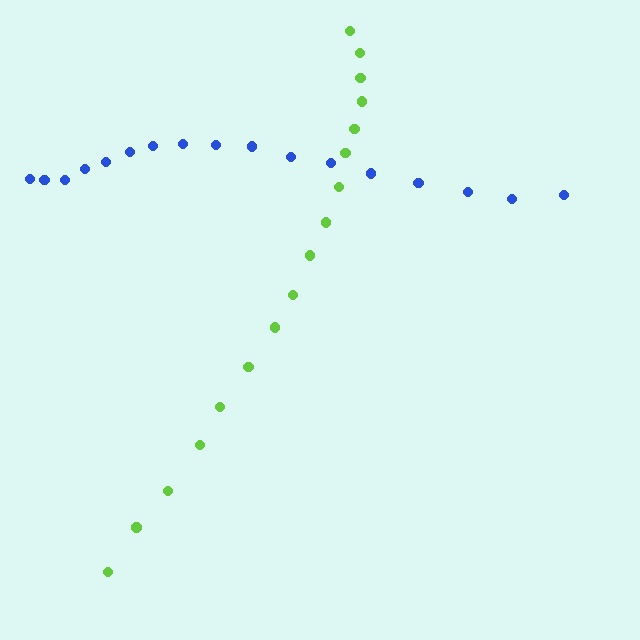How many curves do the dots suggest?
There are 2 distinct paths.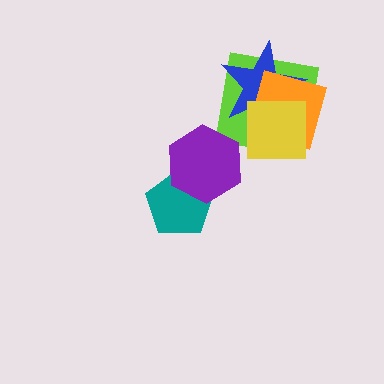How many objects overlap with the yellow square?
3 objects overlap with the yellow square.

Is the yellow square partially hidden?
No, no other shape covers it.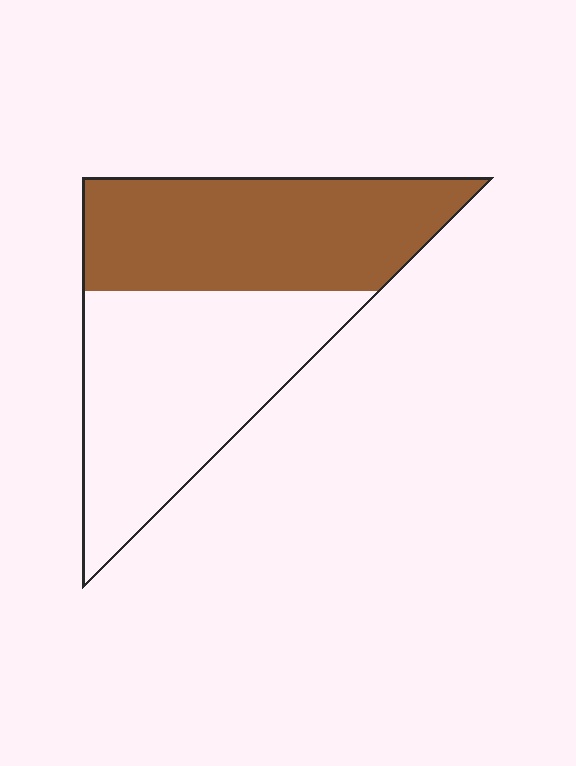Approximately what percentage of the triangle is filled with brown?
Approximately 50%.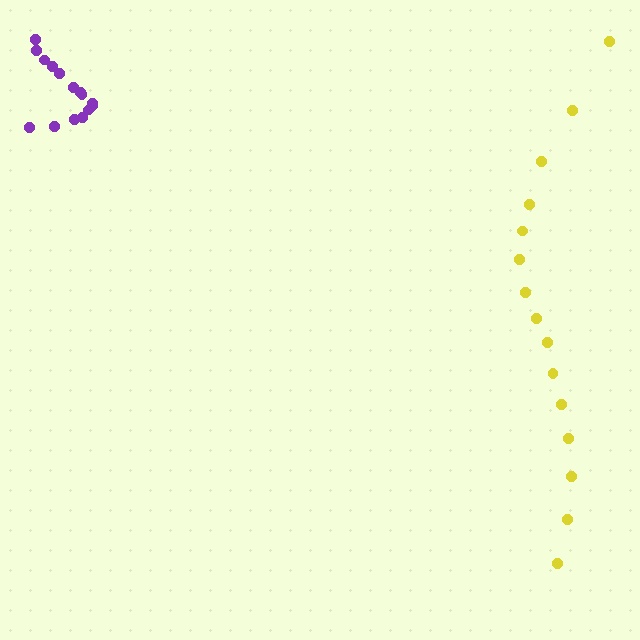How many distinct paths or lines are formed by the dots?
There are 2 distinct paths.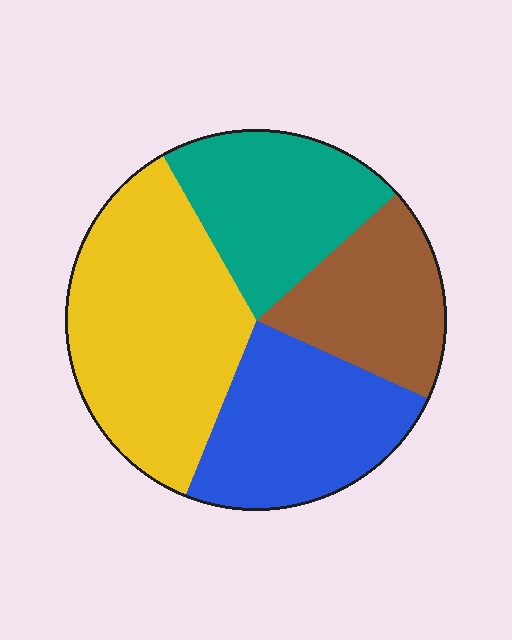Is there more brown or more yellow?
Yellow.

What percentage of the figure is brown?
Brown covers roughly 20% of the figure.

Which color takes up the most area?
Yellow, at roughly 35%.